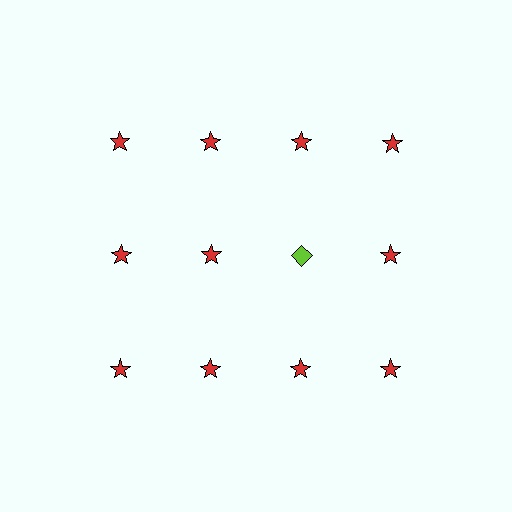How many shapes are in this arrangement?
There are 12 shapes arranged in a grid pattern.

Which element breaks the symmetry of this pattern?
The lime diamond in the second row, center column breaks the symmetry. All other shapes are red stars.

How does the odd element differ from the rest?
It differs in both color (lime instead of red) and shape (diamond instead of star).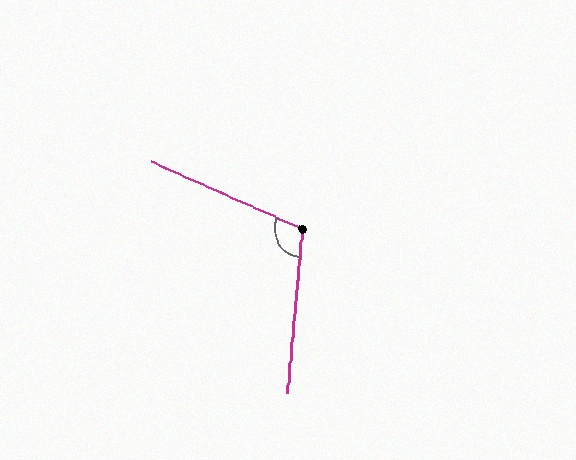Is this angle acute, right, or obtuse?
It is obtuse.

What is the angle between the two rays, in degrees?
Approximately 109 degrees.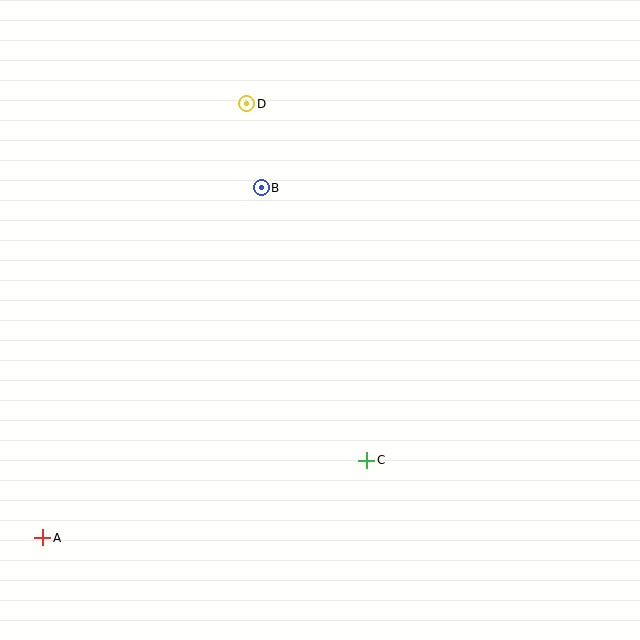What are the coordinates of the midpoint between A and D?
The midpoint between A and D is at (145, 321).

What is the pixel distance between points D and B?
The distance between D and B is 85 pixels.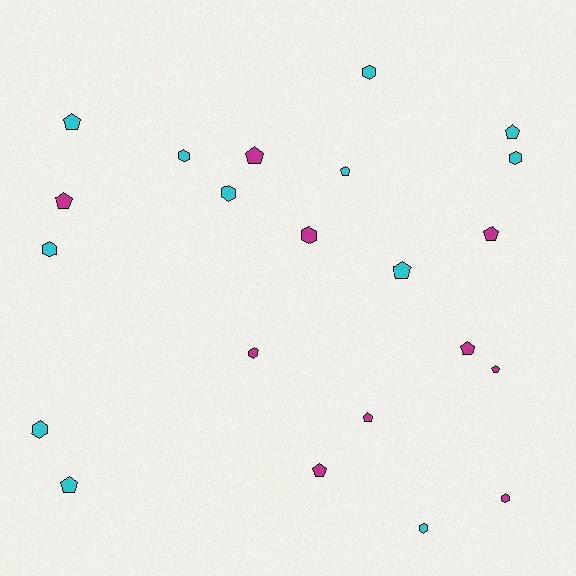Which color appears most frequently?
Cyan, with 12 objects.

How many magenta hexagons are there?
There are 3 magenta hexagons.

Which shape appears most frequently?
Pentagon, with 12 objects.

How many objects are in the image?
There are 22 objects.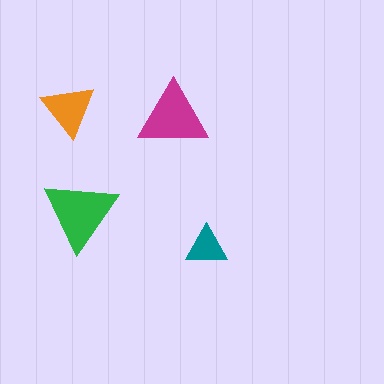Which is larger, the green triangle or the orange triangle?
The green one.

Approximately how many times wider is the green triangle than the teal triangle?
About 2 times wider.